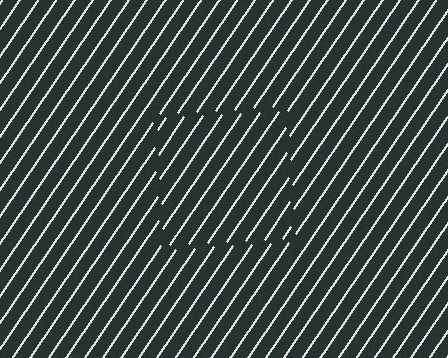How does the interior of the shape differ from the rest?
The interior of the shape contains the same grating, shifted by half a period — the contour is defined by the phase discontinuity where line-ends from the inner and outer gratings abut.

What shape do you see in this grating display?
An illusory square. The interior of the shape contains the same grating, shifted by half a period — the contour is defined by the phase discontinuity where line-ends from the inner and outer gratings abut.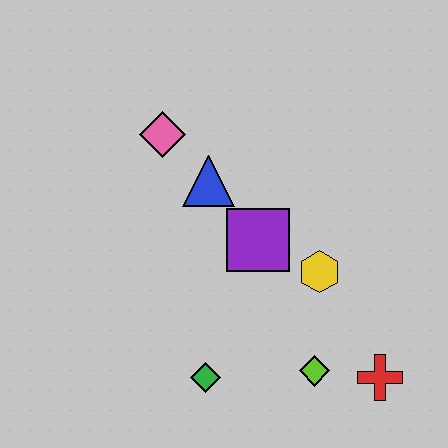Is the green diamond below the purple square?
Yes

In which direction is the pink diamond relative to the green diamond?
The pink diamond is above the green diamond.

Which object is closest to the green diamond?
The lime diamond is closest to the green diamond.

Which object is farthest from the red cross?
The pink diamond is farthest from the red cross.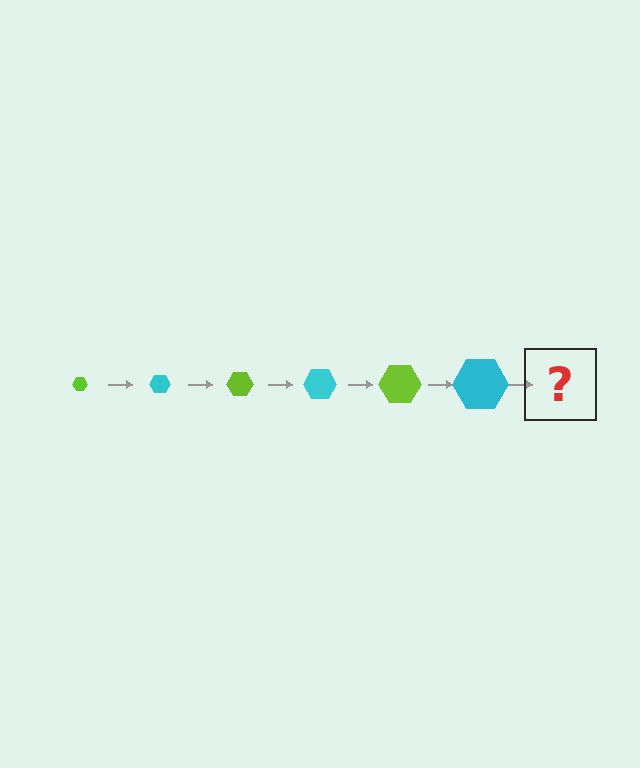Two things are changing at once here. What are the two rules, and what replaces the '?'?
The two rules are that the hexagon grows larger each step and the color cycles through lime and cyan. The '?' should be a lime hexagon, larger than the previous one.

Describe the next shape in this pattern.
It should be a lime hexagon, larger than the previous one.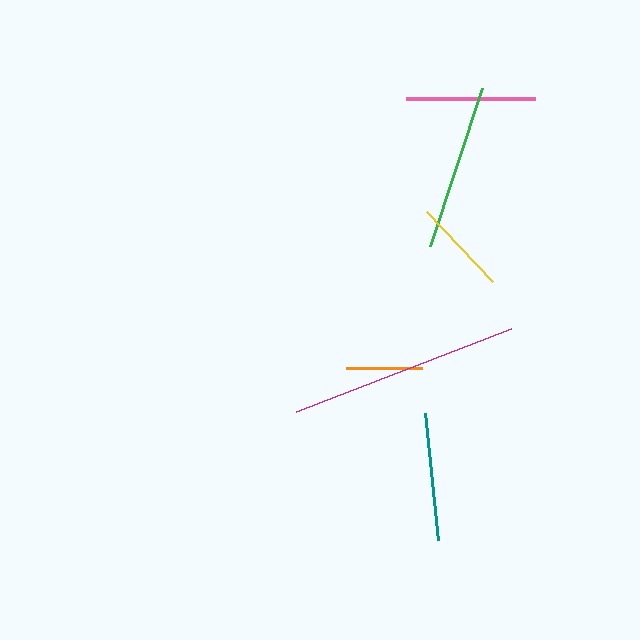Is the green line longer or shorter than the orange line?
The green line is longer than the orange line.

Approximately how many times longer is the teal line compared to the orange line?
The teal line is approximately 1.7 times the length of the orange line.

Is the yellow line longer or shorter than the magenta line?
The magenta line is longer than the yellow line.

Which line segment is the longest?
The magenta line is the longest at approximately 231 pixels.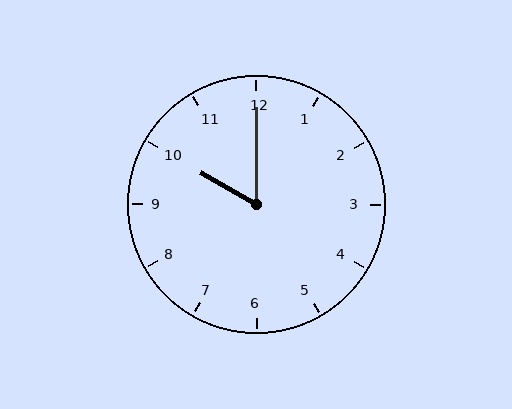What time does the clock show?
10:00.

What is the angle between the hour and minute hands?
Approximately 60 degrees.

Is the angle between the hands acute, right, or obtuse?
It is acute.